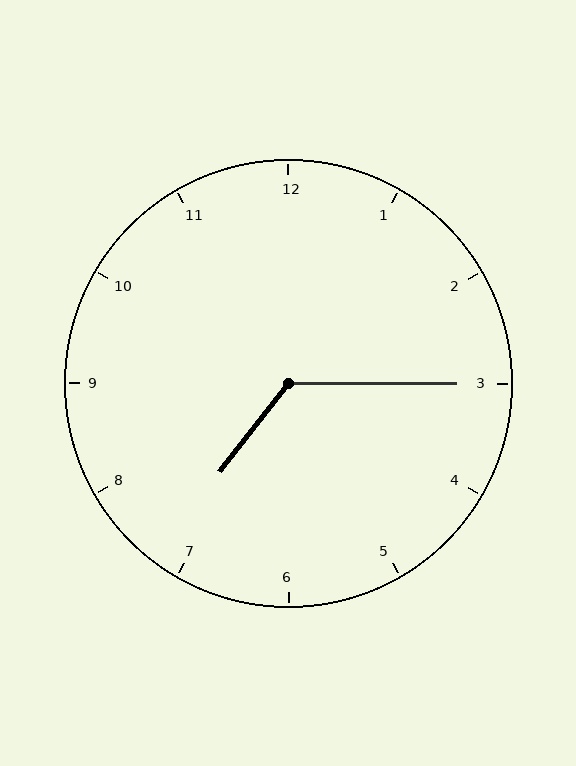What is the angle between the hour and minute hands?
Approximately 128 degrees.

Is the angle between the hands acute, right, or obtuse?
It is obtuse.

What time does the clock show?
7:15.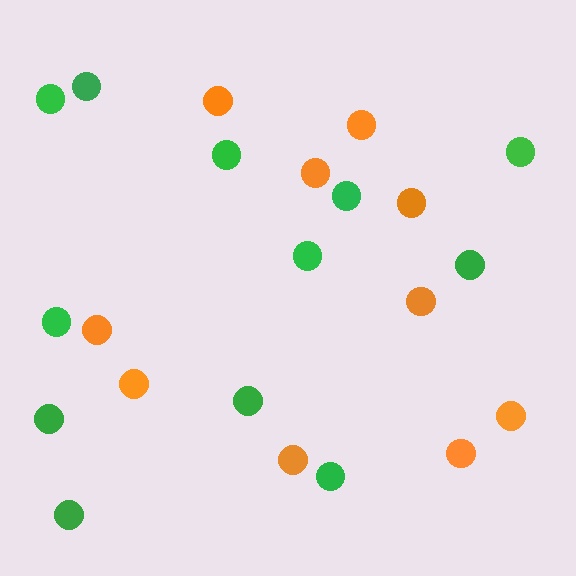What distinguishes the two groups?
There are 2 groups: one group of orange circles (10) and one group of green circles (12).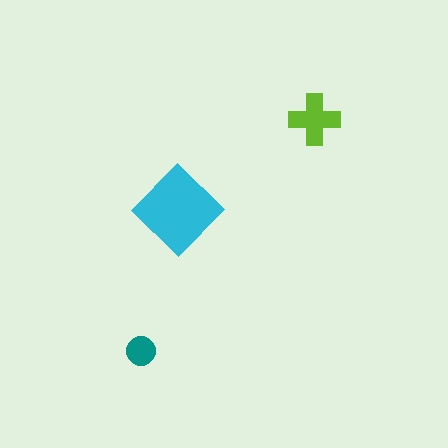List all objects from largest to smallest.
The cyan diamond, the lime cross, the teal circle.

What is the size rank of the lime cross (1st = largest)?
2nd.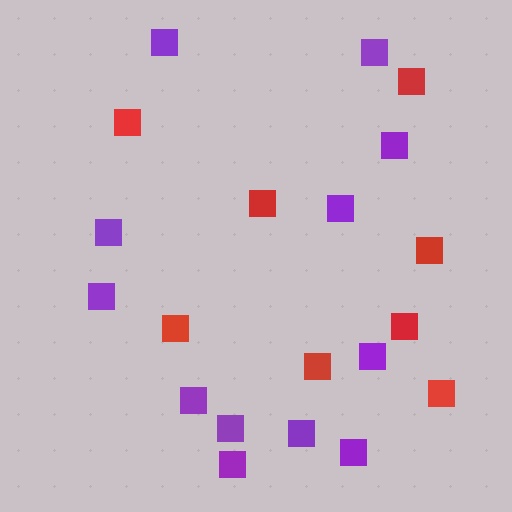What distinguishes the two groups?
There are 2 groups: one group of red squares (8) and one group of purple squares (12).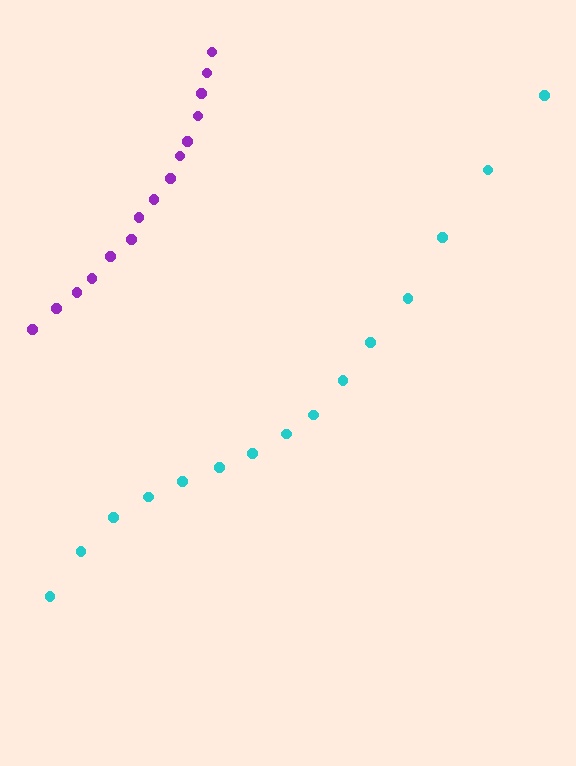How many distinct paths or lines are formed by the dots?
There are 2 distinct paths.